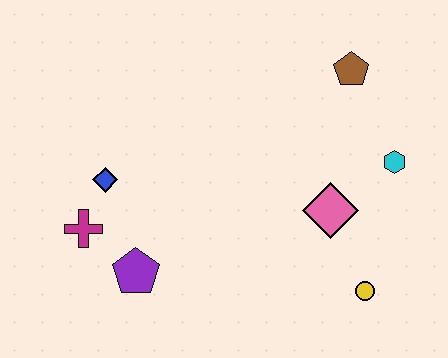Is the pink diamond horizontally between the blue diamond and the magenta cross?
No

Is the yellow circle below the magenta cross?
Yes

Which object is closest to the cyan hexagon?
The pink diamond is closest to the cyan hexagon.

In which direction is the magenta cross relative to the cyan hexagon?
The magenta cross is to the left of the cyan hexagon.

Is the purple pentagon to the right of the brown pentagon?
No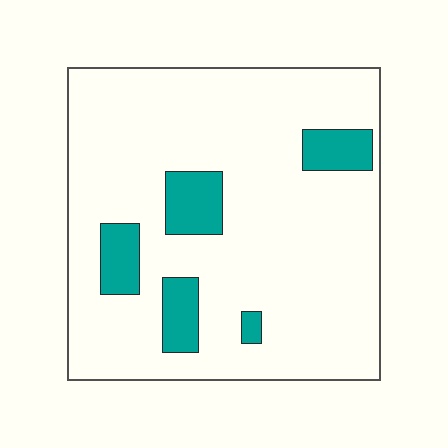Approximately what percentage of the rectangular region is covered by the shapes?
Approximately 15%.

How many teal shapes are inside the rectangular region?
5.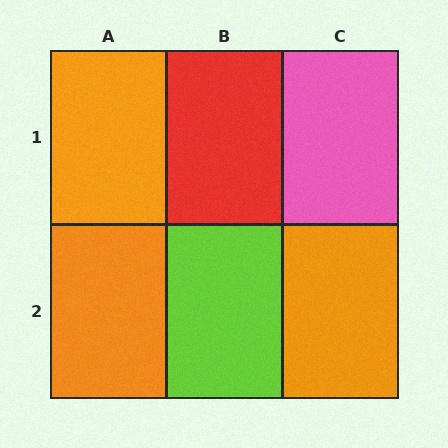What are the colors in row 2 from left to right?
Orange, lime, orange.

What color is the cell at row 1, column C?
Pink.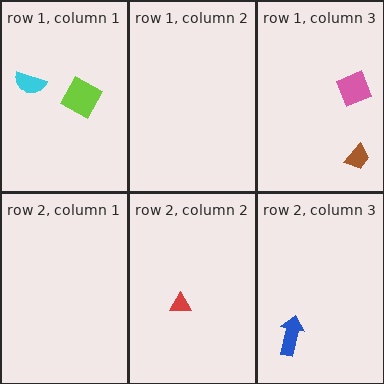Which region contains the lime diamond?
The row 1, column 1 region.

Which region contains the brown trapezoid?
The row 1, column 3 region.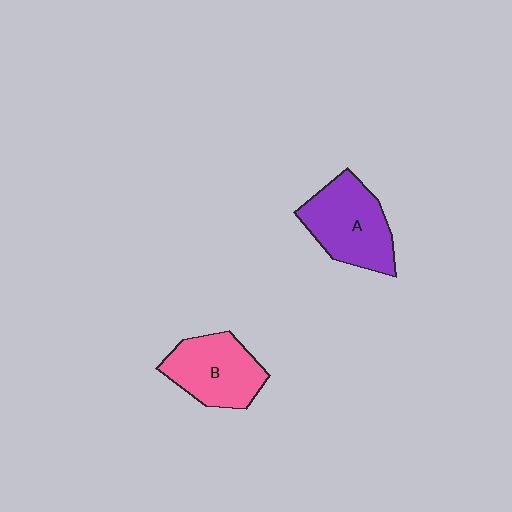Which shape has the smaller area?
Shape B (pink).